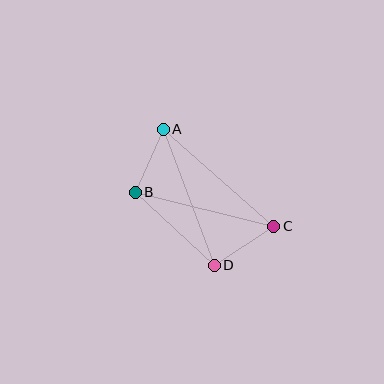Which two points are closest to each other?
Points A and B are closest to each other.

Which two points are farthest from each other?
Points A and C are farthest from each other.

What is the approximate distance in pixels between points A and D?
The distance between A and D is approximately 145 pixels.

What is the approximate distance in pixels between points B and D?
The distance between B and D is approximately 108 pixels.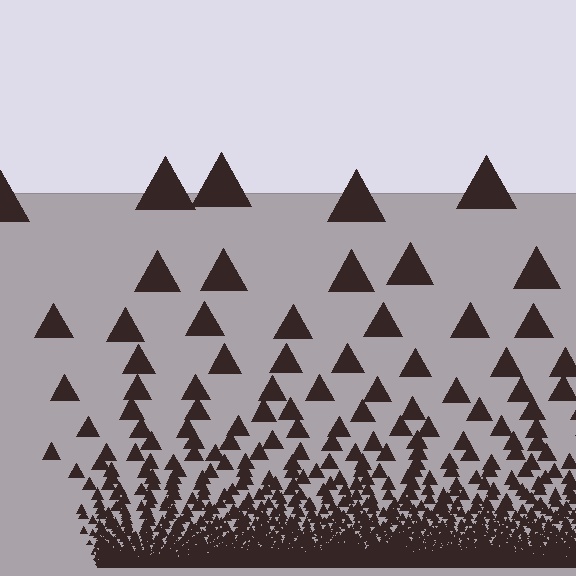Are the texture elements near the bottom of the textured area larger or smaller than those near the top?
Smaller. The gradient is inverted — elements near the bottom are smaller and denser.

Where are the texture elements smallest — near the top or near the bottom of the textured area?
Near the bottom.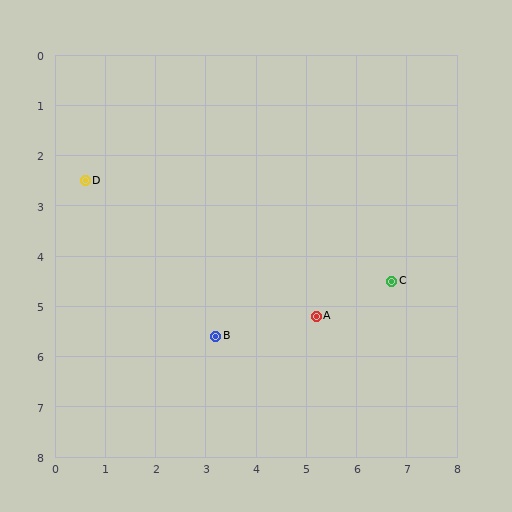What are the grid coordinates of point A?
Point A is at approximately (5.2, 5.2).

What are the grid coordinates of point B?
Point B is at approximately (3.2, 5.6).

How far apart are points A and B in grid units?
Points A and B are about 2.0 grid units apart.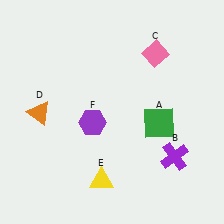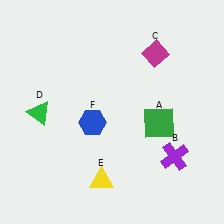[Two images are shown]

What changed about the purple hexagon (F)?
In Image 1, F is purple. In Image 2, it changed to blue.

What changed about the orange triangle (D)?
In Image 1, D is orange. In Image 2, it changed to green.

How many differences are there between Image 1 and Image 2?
There are 3 differences between the two images.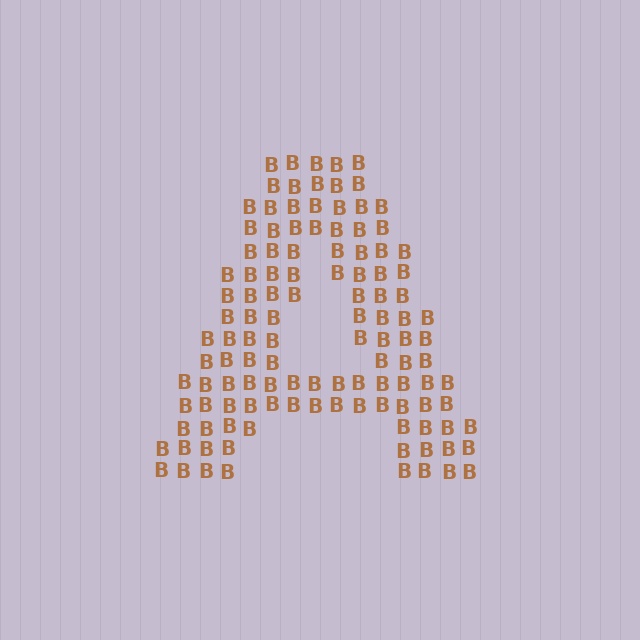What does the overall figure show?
The overall figure shows the letter A.